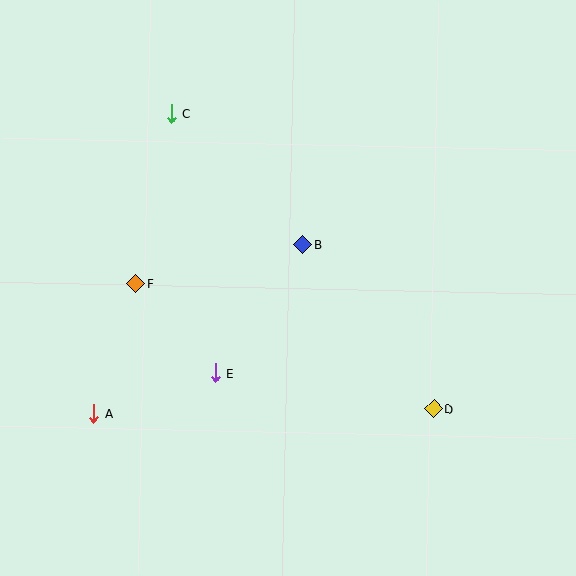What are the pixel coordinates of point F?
Point F is at (136, 284).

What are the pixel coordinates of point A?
Point A is at (94, 413).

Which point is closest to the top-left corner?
Point C is closest to the top-left corner.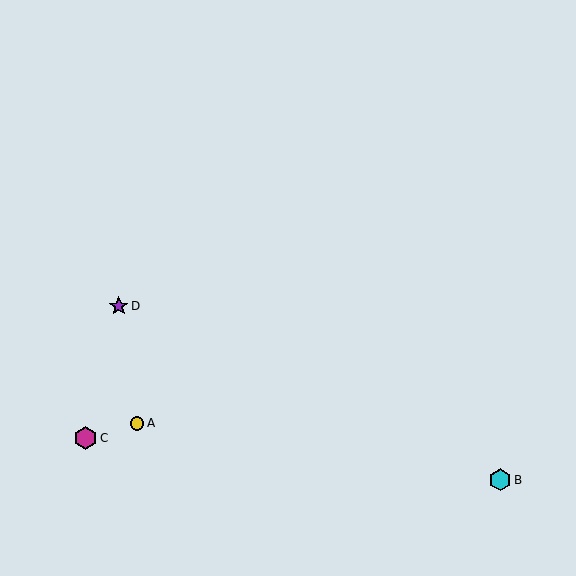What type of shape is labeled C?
Shape C is a magenta hexagon.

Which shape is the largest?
The magenta hexagon (labeled C) is the largest.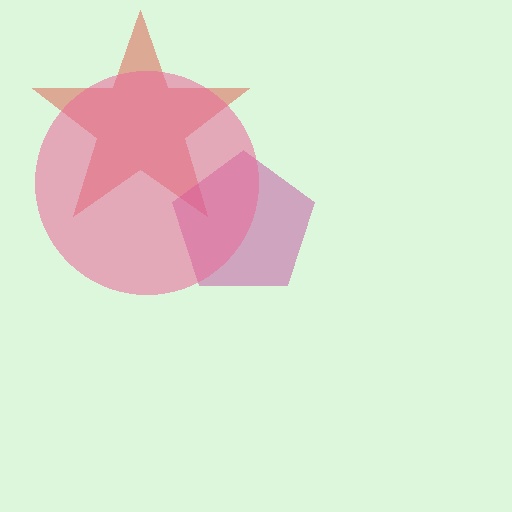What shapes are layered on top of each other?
The layered shapes are: a red star, a magenta pentagon, a pink circle.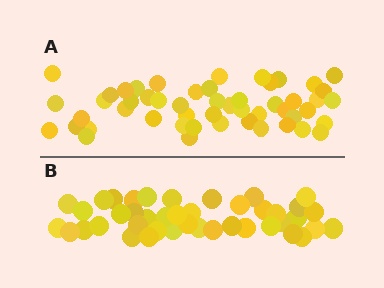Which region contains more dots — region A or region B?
Region A (the top region) has more dots.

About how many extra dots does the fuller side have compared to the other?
Region A has roughly 8 or so more dots than region B.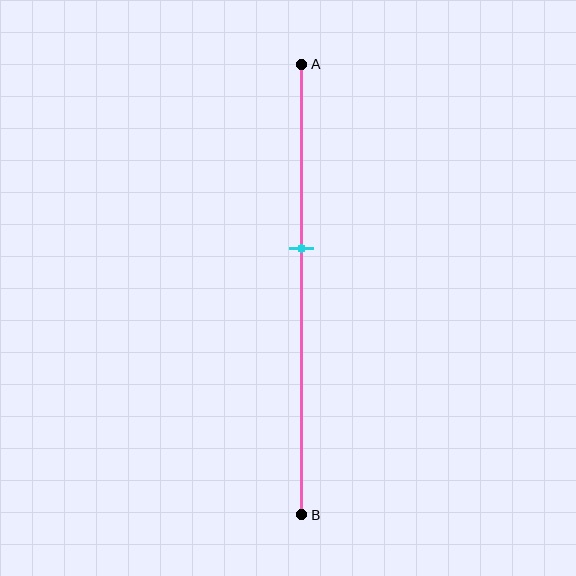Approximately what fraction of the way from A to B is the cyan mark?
The cyan mark is approximately 40% of the way from A to B.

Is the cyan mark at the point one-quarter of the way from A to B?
No, the mark is at about 40% from A, not at the 25% one-quarter point.